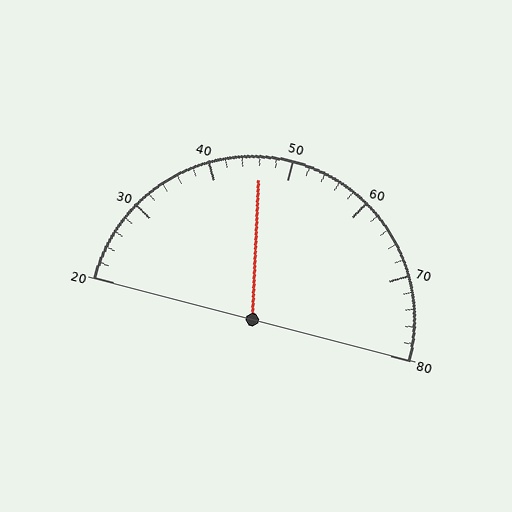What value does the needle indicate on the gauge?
The needle indicates approximately 46.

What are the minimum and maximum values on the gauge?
The gauge ranges from 20 to 80.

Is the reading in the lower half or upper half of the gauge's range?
The reading is in the lower half of the range (20 to 80).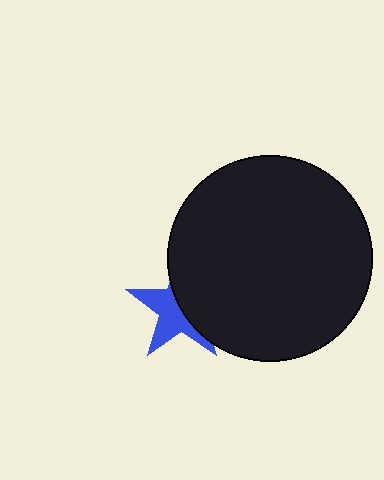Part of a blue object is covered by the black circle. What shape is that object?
It is a star.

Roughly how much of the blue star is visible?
About half of it is visible (roughly 50%).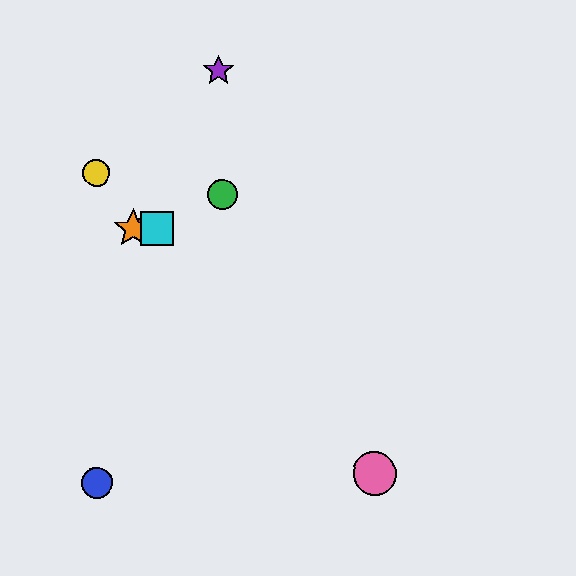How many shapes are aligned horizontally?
3 shapes (the red circle, the orange star, the cyan square) are aligned horizontally.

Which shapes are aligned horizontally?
The red circle, the orange star, the cyan square are aligned horizontally.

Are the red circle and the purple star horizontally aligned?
No, the red circle is at y≈229 and the purple star is at y≈71.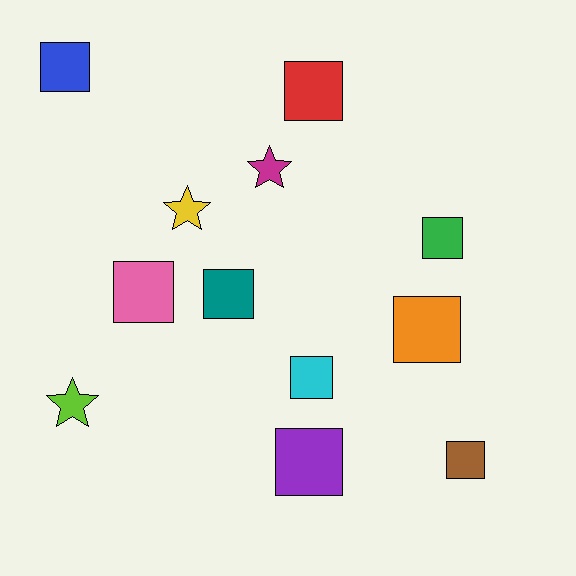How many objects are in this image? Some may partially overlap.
There are 12 objects.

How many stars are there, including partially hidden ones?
There are 3 stars.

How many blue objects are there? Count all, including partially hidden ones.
There is 1 blue object.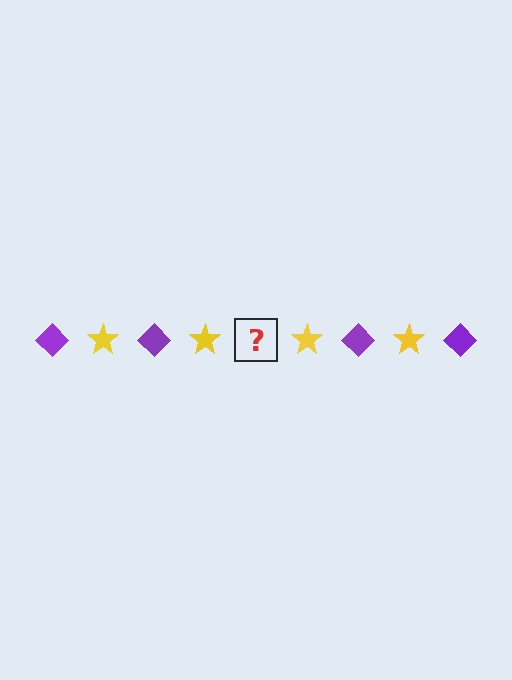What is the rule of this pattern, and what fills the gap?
The rule is that the pattern alternates between purple diamond and yellow star. The gap should be filled with a purple diamond.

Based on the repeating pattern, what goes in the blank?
The blank should be a purple diamond.